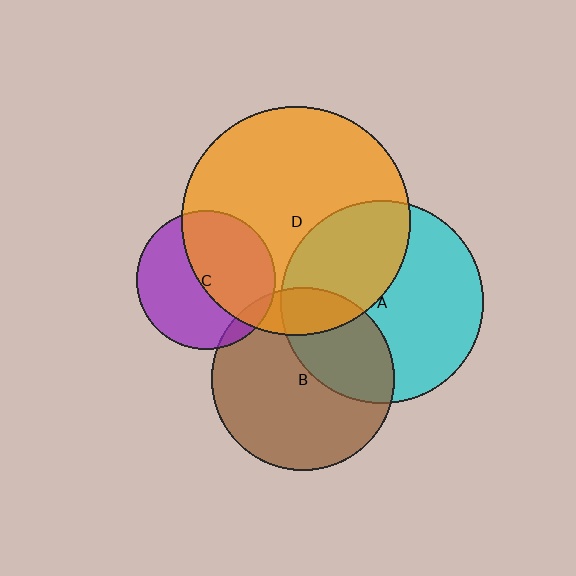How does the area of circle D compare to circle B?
Approximately 1.6 times.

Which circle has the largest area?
Circle D (orange).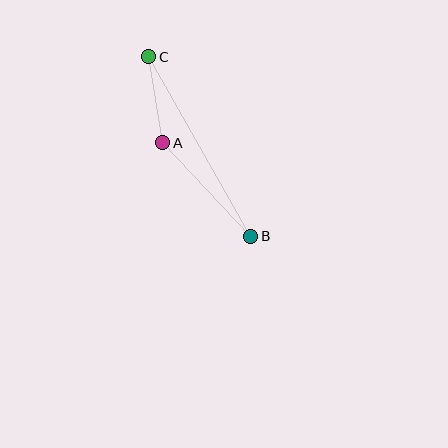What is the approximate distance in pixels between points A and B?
The distance between A and B is approximately 129 pixels.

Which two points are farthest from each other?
Points B and C are farthest from each other.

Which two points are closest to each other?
Points A and C are closest to each other.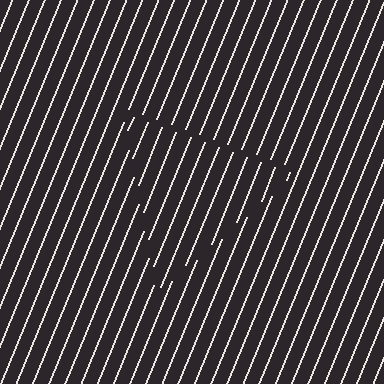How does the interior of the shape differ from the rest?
The interior of the shape contains the same grating, shifted by half a period — the contour is defined by the phase discontinuity where line-ends from the inner and outer gratings abut.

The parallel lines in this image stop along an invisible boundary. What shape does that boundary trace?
An illusory triangle. The interior of the shape contains the same grating, shifted by half a period — the contour is defined by the phase discontinuity where line-ends from the inner and outer gratings abut.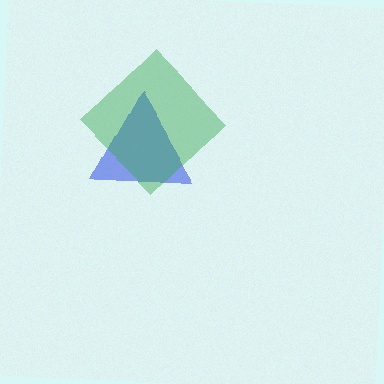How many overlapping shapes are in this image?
There are 2 overlapping shapes in the image.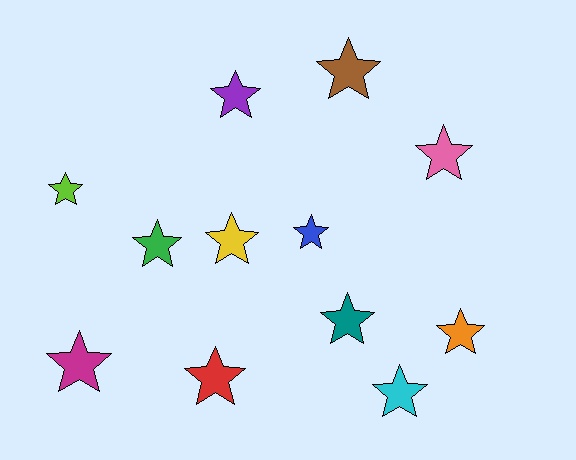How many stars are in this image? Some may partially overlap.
There are 12 stars.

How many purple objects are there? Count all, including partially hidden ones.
There is 1 purple object.